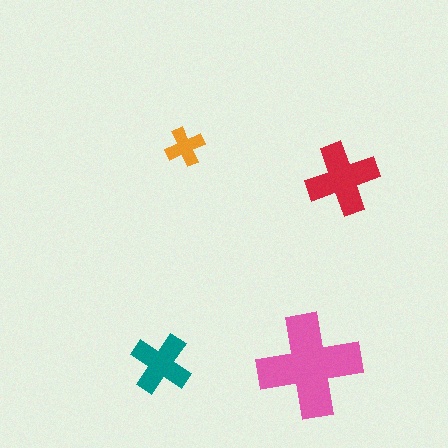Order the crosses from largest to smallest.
the pink one, the red one, the teal one, the orange one.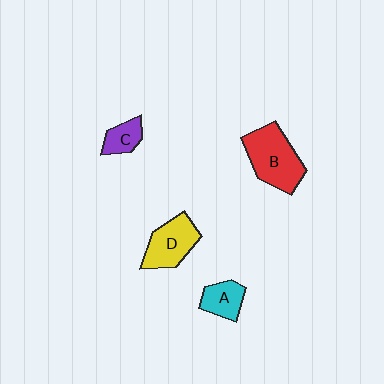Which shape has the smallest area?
Shape C (purple).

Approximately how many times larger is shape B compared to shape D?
Approximately 1.3 times.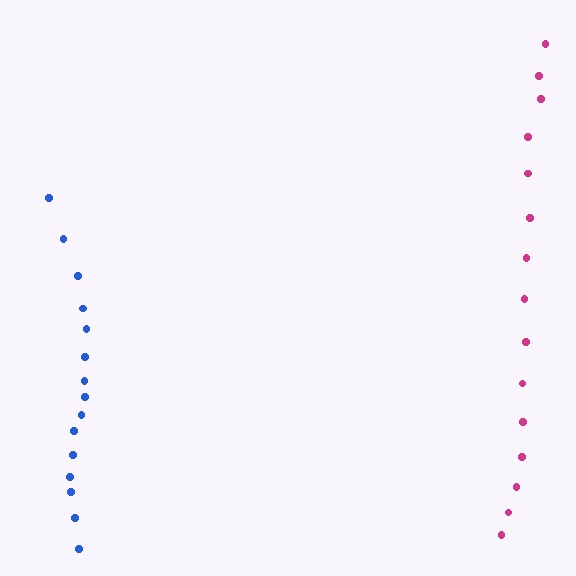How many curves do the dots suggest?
There are 2 distinct paths.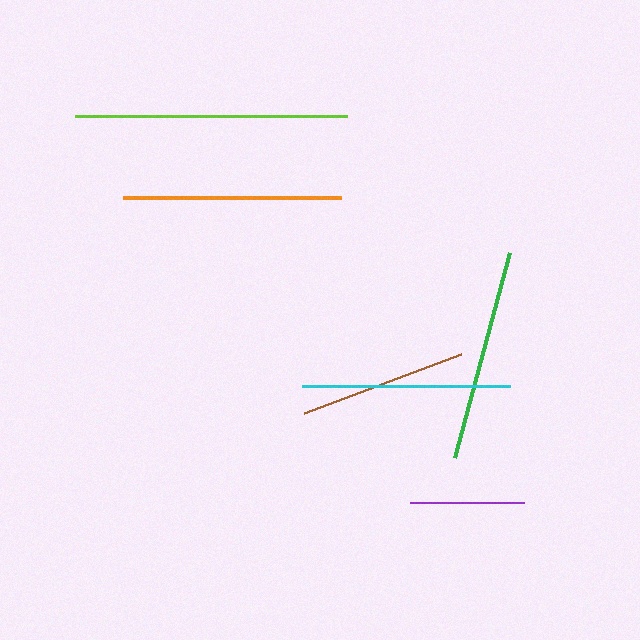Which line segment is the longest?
The lime line is the longest at approximately 272 pixels.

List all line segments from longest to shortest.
From longest to shortest: lime, orange, green, cyan, brown, purple.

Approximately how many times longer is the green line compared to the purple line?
The green line is approximately 1.9 times the length of the purple line.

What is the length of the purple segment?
The purple segment is approximately 114 pixels long.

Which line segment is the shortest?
The purple line is the shortest at approximately 114 pixels.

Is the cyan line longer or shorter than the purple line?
The cyan line is longer than the purple line.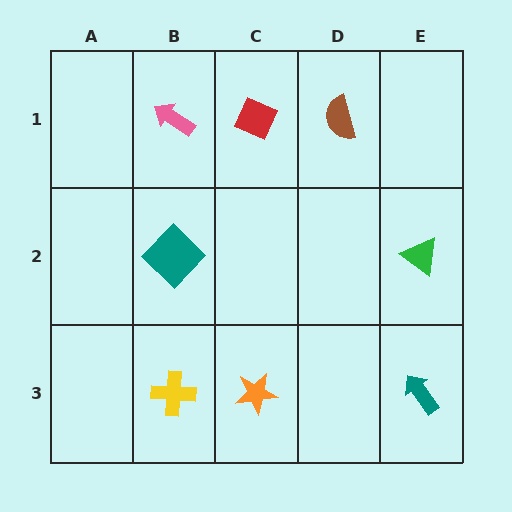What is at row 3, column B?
A yellow cross.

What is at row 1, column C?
A red diamond.